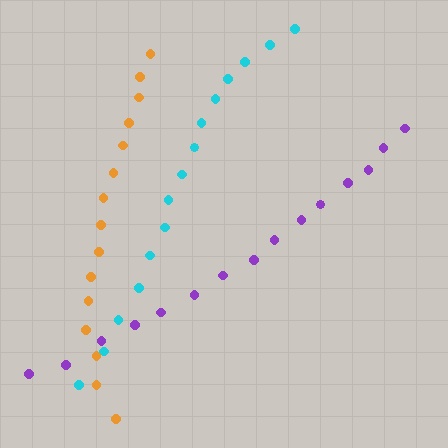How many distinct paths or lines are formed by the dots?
There are 3 distinct paths.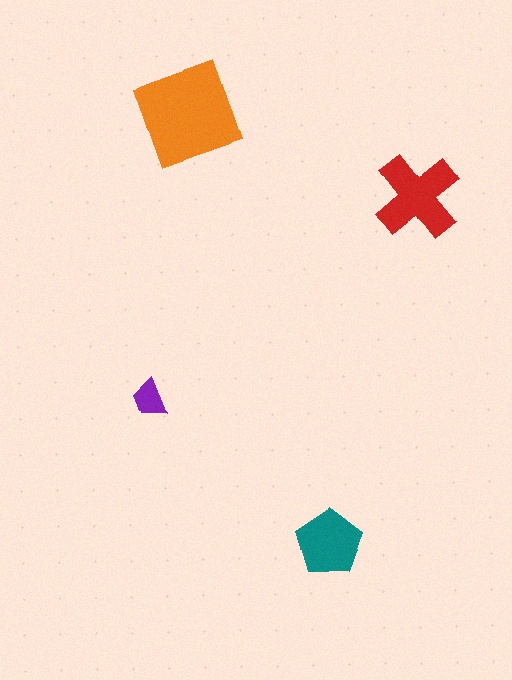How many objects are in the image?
There are 4 objects in the image.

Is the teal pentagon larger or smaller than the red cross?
Smaller.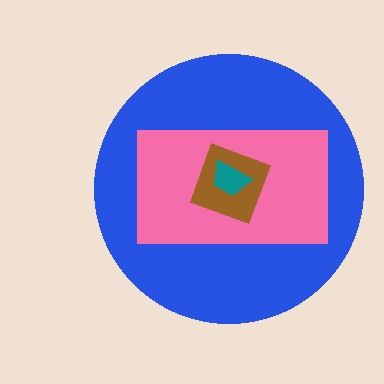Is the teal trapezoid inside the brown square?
Yes.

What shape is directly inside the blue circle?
The pink rectangle.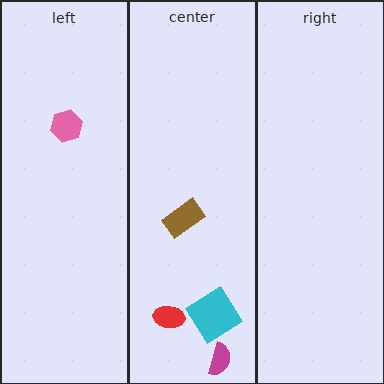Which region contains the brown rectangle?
The center region.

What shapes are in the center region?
The brown rectangle, the red ellipse, the cyan diamond, the magenta semicircle.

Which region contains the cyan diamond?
The center region.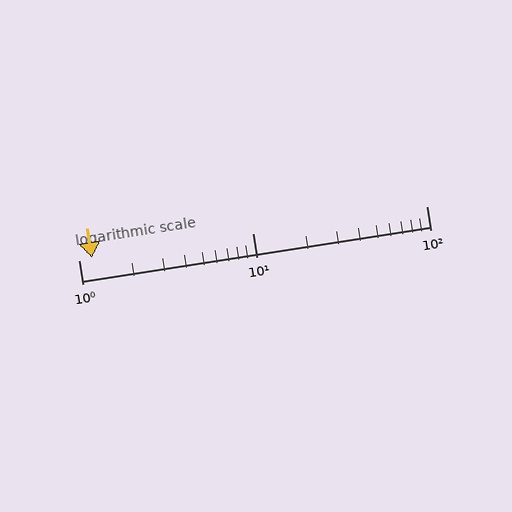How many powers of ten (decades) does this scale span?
The scale spans 2 decades, from 1 to 100.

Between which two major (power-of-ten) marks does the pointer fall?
The pointer is between 1 and 10.